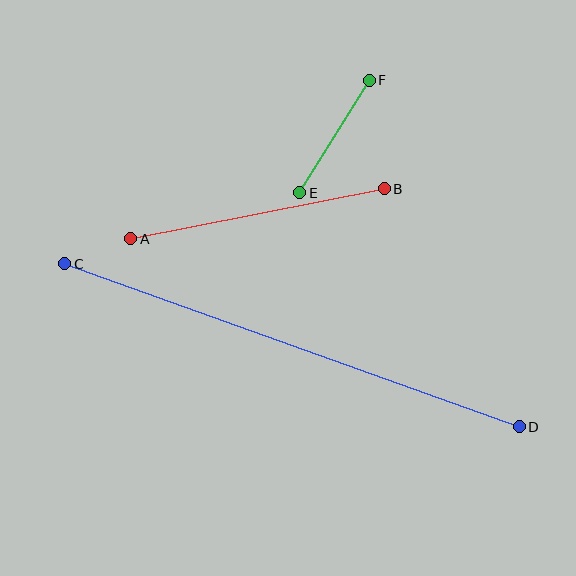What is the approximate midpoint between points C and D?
The midpoint is at approximately (292, 345) pixels.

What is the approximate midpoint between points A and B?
The midpoint is at approximately (258, 214) pixels.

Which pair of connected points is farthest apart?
Points C and D are farthest apart.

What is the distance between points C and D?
The distance is approximately 483 pixels.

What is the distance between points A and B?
The distance is approximately 259 pixels.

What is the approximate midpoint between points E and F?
The midpoint is at approximately (335, 136) pixels.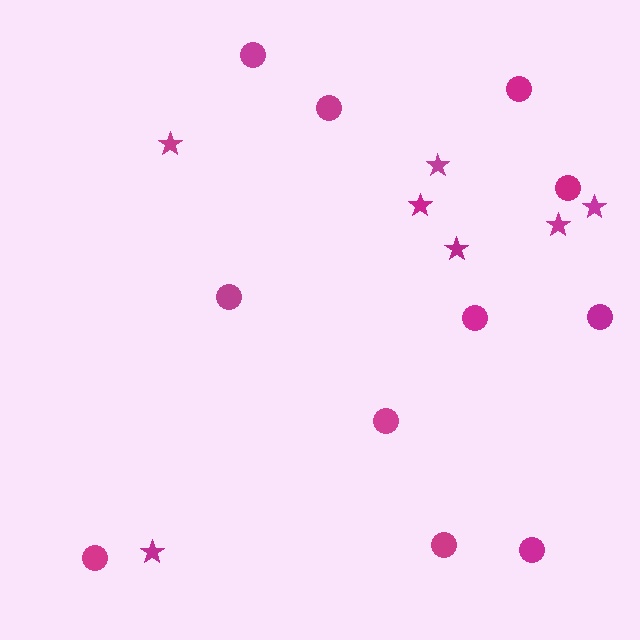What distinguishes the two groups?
There are 2 groups: one group of circles (11) and one group of stars (7).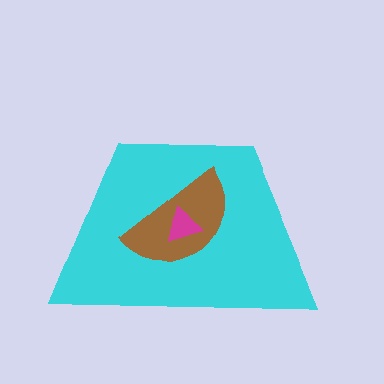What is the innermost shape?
The magenta triangle.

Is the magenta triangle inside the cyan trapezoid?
Yes.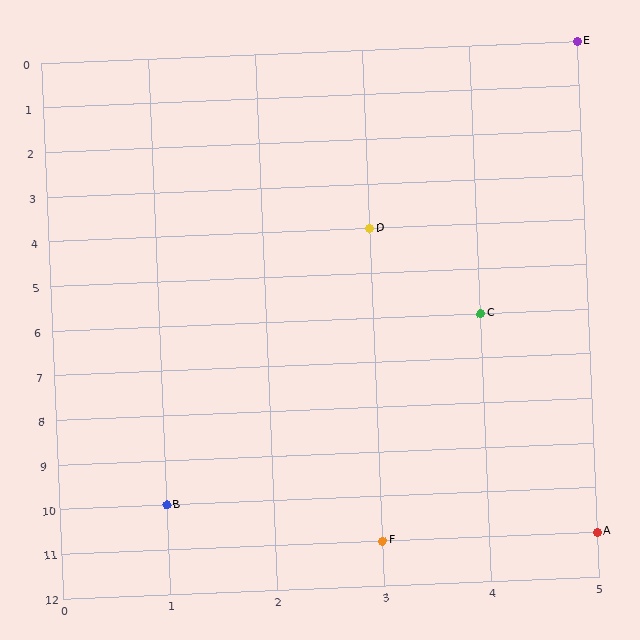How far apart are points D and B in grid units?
Points D and B are 2 columns and 6 rows apart (about 6.3 grid units diagonally).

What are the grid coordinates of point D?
Point D is at grid coordinates (3, 4).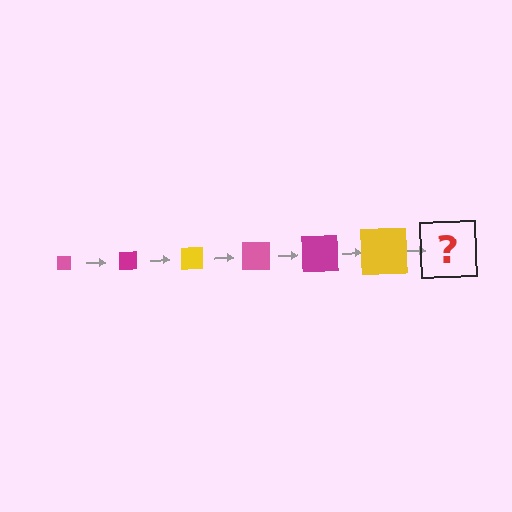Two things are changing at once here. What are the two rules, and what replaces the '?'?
The two rules are that the square grows larger each step and the color cycles through pink, magenta, and yellow. The '?' should be a pink square, larger than the previous one.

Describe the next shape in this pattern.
It should be a pink square, larger than the previous one.